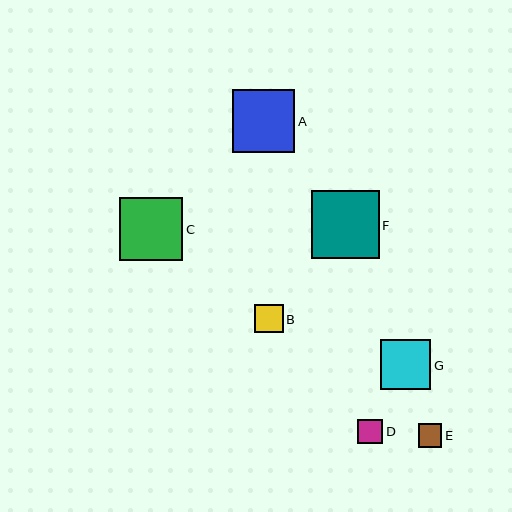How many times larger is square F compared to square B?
Square F is approximately 2.4 times the size of square B.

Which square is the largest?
Square F is the largest with a size of approximately 68 pixels.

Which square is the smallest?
Square E is the smallest with a size of approximately 23 pixels.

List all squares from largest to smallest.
From largest to smallest: F, C, A, G, B, D, E.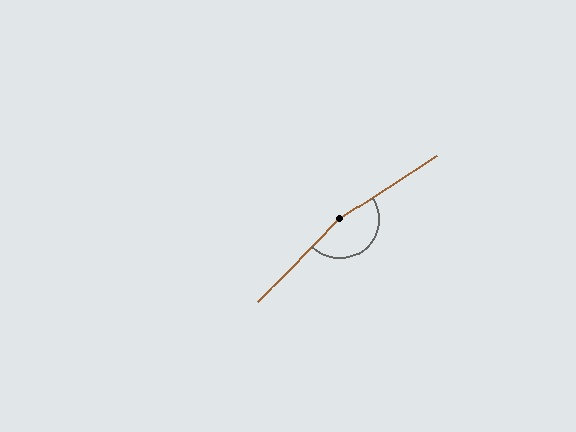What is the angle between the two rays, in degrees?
Approximately 167 degrees.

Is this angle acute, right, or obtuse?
It is obtuse.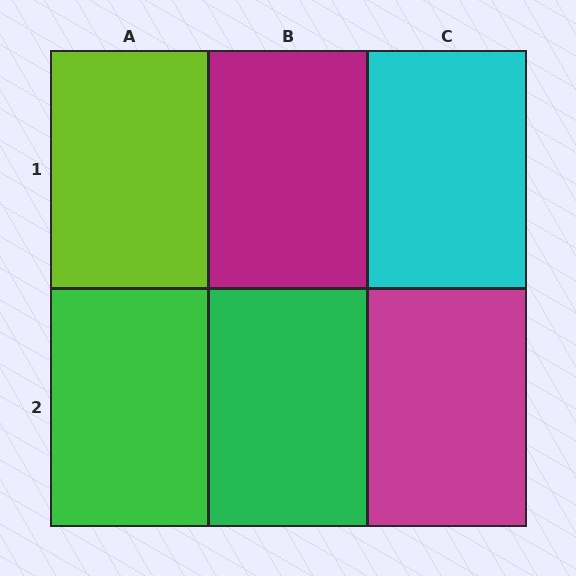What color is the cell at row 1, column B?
Magenta.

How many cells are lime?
1 cell is lime.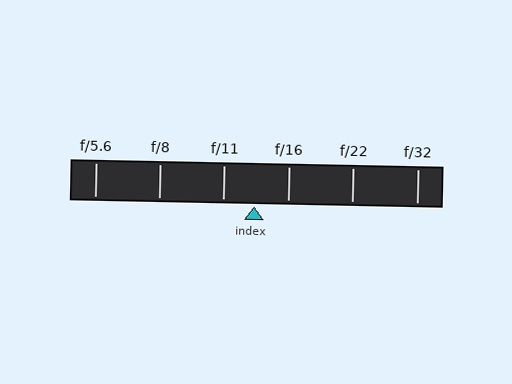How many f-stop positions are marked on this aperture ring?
There are 6 f-stop positions marked.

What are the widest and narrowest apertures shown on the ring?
The widest aperture shown is f/5.6 and the narrowest is f/32.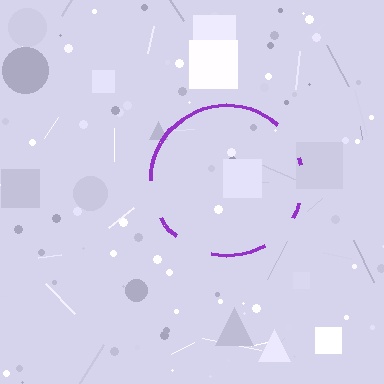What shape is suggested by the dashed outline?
The dashed outline suggests a circle.